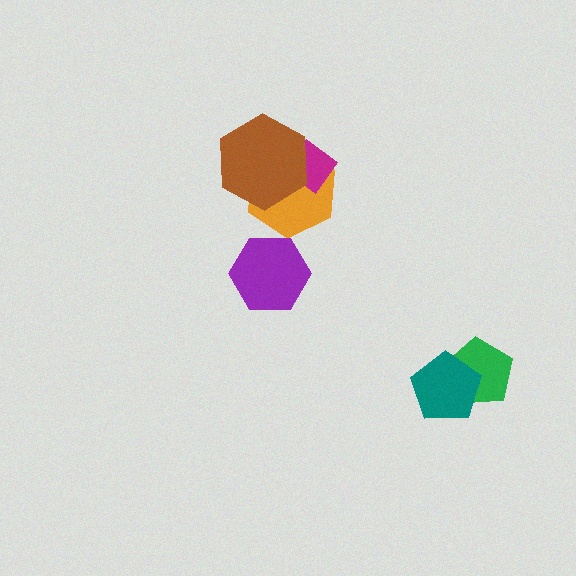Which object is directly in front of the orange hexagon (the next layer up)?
The magenta diamond is directly in front of the orange hexagon.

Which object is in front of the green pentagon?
The teal pentagon is in front of the green pentagon.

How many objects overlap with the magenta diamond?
2 objects overlap with the magenta diamond.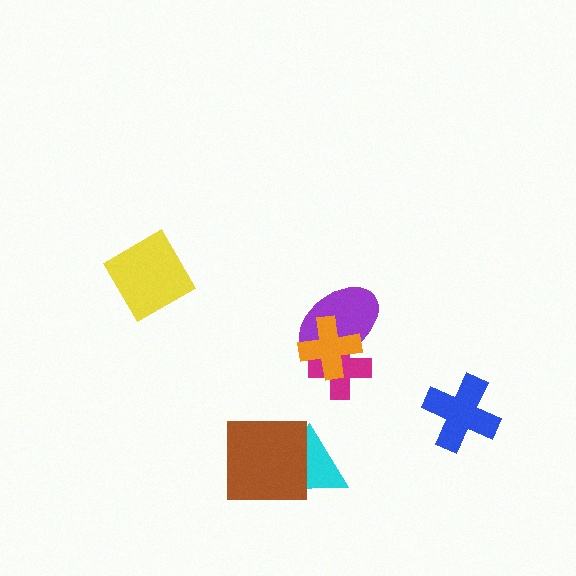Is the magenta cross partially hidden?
Yes, it is partially covered by another shape.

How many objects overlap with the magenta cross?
2 objects overlap with the magenta cross.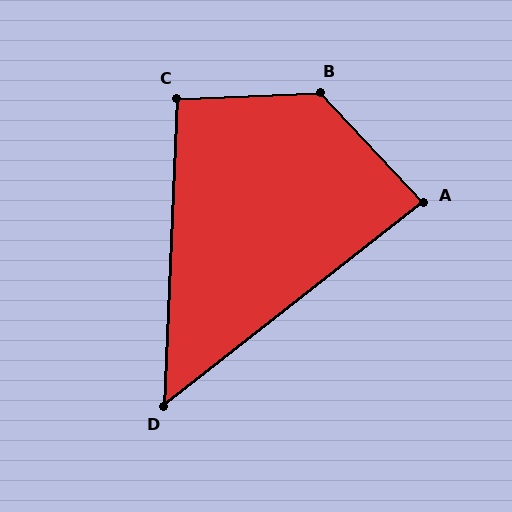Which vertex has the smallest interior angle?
D, at approximately 50 degrees.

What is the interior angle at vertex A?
Approximately 85 degrees (approximately right).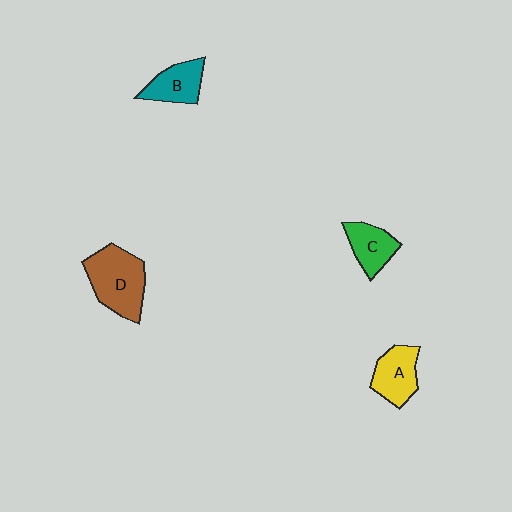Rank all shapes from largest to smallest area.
From largest to smallest: D (brown), A (yellow), B (teal), C (green).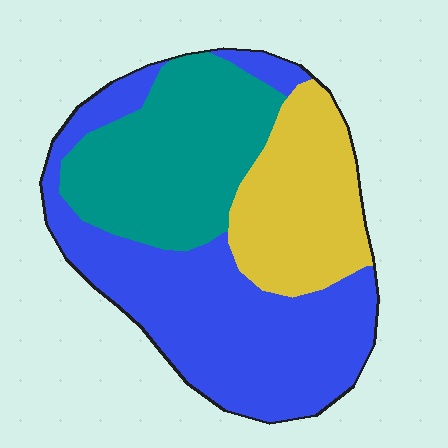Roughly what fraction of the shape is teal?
Teal takes up about one third (1/3) of the shape.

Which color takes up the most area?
Blue, at roughly 45%.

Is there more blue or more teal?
Blue.